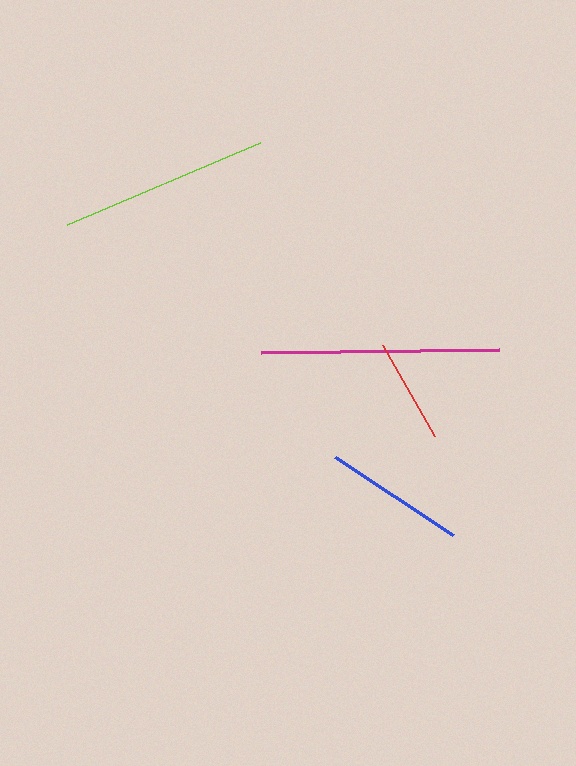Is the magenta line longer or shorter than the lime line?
The magenta line is longer than the lime line.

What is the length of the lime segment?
The lime segment is approximately 210 pixels long.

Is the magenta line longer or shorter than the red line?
The magenta line is longer than the red line.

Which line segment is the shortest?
The red line is the shortest at approximately 105 pixels.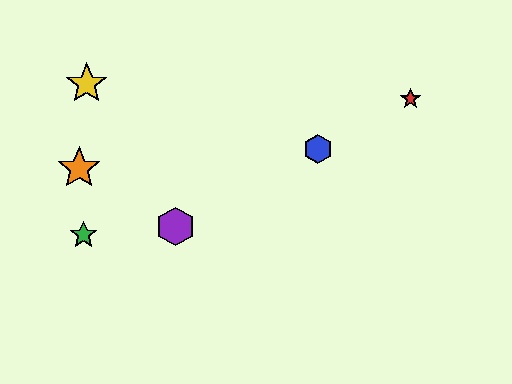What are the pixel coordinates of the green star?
The green star is at (84, 235).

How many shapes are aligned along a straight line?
3 shapes (the red star, the blue hexagon, the purple hexagon) are aligned along a straight line.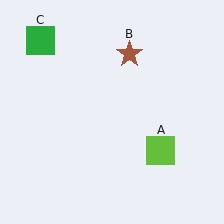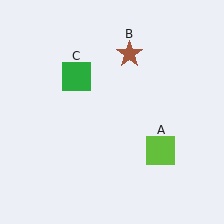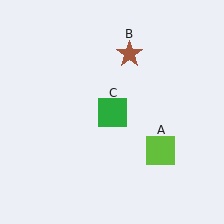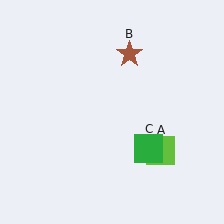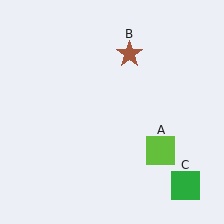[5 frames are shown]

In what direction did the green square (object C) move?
The green square (object C) moved down and to the right.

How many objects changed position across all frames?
1 object changed position: green square (object C).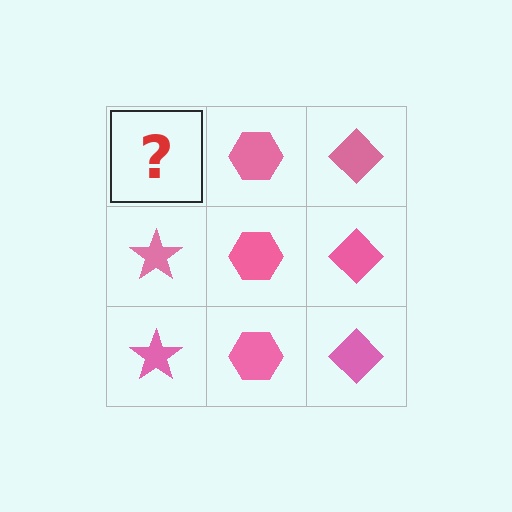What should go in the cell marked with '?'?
The missing cell should contain a pink star.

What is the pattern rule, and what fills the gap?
The rule is that each column has a consistent shape. The gap should be filled with a pink star.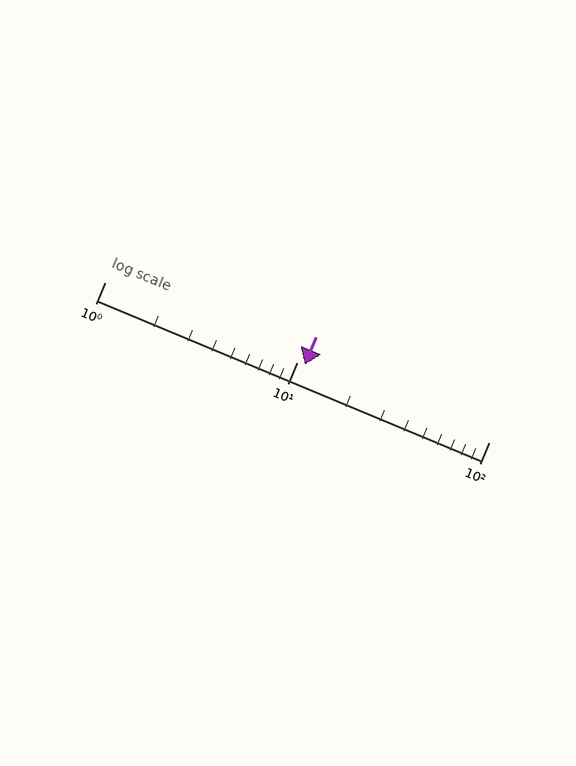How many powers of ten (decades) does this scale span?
The scale spans 2 decades, from 1 to 100.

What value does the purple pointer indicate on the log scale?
The pointer indicates approximately 11.